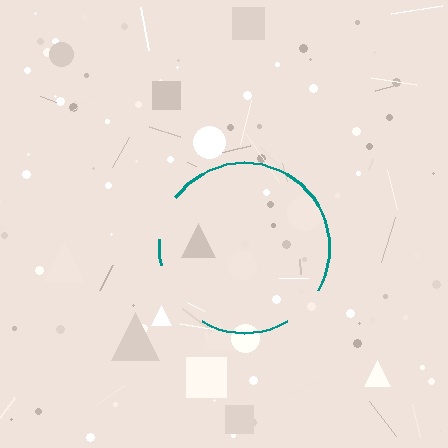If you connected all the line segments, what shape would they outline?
They would outline a circle.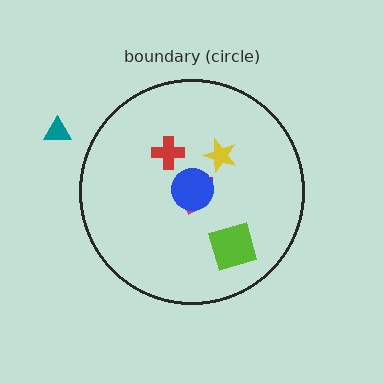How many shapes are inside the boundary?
6 inside, 1 outside.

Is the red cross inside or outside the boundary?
Inside.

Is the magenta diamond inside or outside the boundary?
Inside.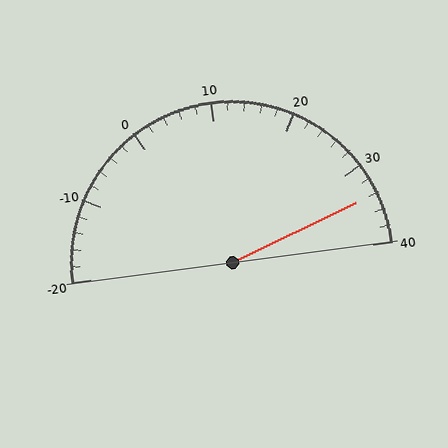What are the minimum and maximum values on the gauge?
The gauge ranges from -20 to 40.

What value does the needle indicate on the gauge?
The needle indicates approximately 34.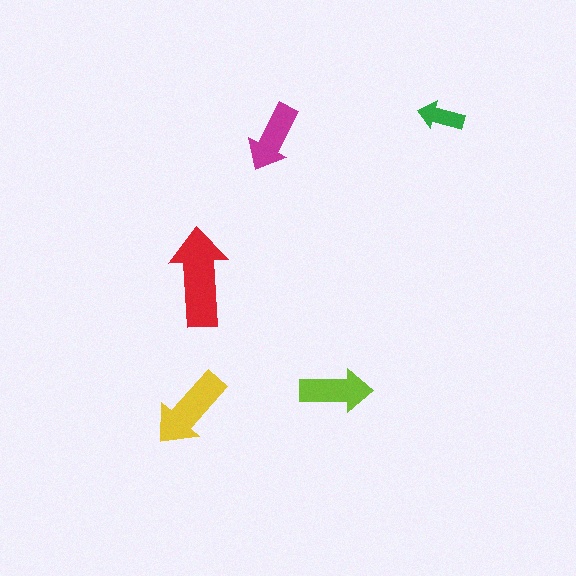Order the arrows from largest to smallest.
the red one, the yellow one, the lime one, the magenta one, the green one.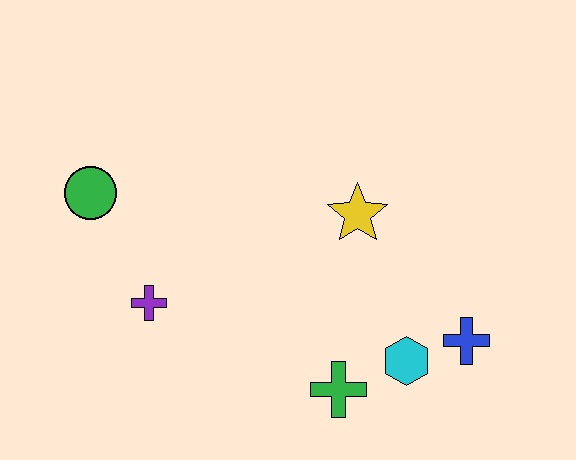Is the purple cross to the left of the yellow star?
Yes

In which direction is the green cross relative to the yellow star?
The green cross is below the yellow star.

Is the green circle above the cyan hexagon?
Yes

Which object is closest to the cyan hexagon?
The blue cross is closest to the cyan hexagon.